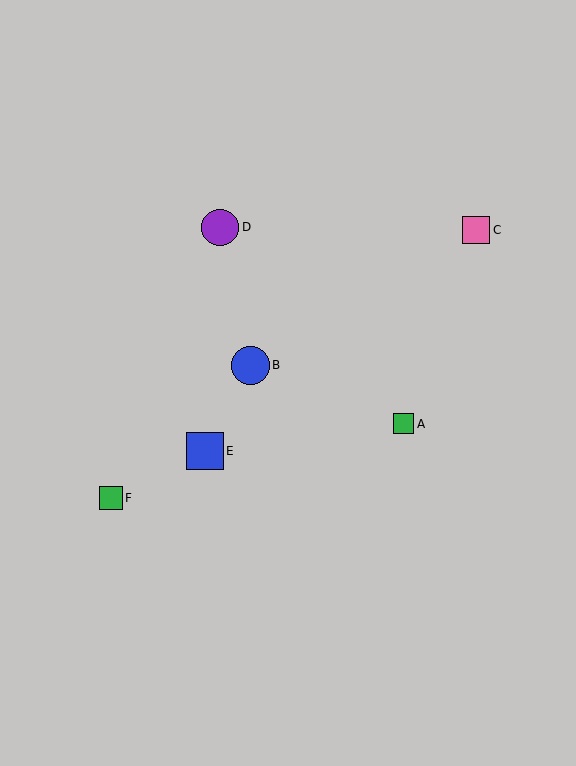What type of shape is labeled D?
Shape D is a purple circle.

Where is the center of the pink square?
The center of the pink square is at (476, 230).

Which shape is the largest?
The blue circle (labeled B) is the largest.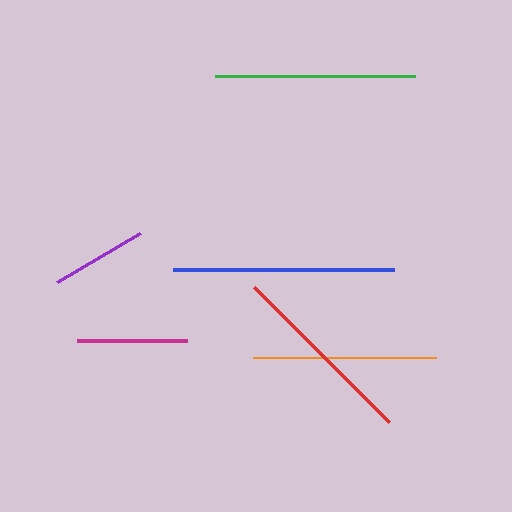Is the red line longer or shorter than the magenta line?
The red line is longer than the magenta line.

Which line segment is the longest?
The blue line is the longest at approximately 221 pixels.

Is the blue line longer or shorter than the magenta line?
The blue line is longer than the magenta line.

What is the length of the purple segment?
The purple segment is approximately 96 pixels long.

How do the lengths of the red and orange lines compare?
The red and orange lines are approximately the same length.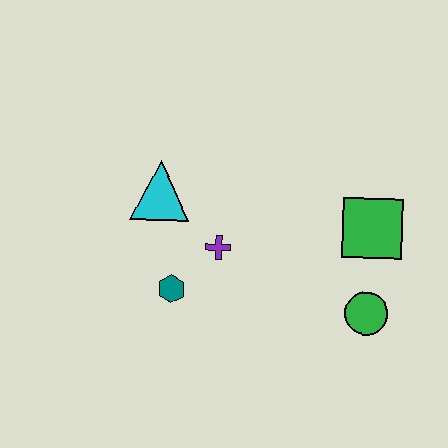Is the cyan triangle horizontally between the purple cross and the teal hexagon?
No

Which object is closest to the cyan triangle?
The purple cross is closest to the cyan triangle.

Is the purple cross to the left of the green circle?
Yes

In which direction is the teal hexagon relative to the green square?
The teal hexagon is to the left of the green square.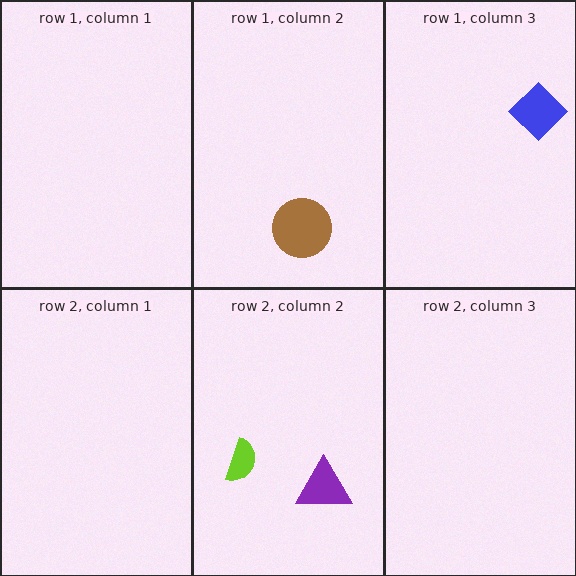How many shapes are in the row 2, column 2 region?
2.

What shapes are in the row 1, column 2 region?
The brown circle.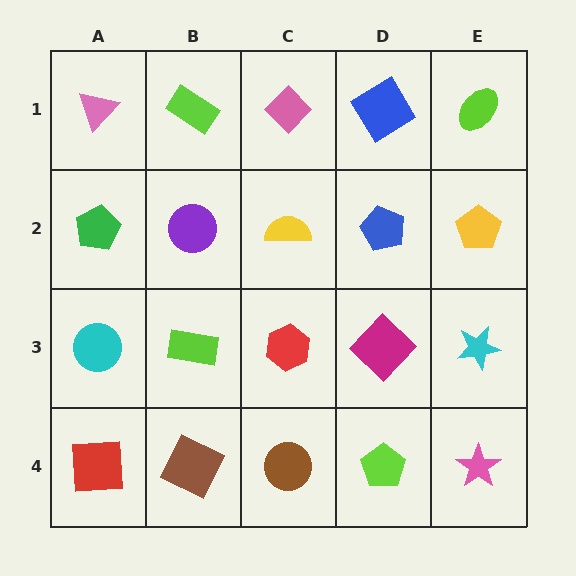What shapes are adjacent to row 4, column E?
A cyan star (row 3, column E), a lime pentagon (row 4, column D).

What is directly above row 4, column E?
A cyan star.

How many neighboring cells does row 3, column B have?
4.